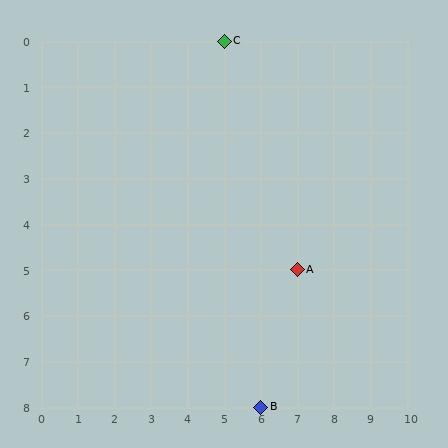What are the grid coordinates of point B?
Point B is at grid coordinates (6, 8).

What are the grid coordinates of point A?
Point A is at grid coordinates (7, 5).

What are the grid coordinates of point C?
Point C is at grid coordinates (5, 0).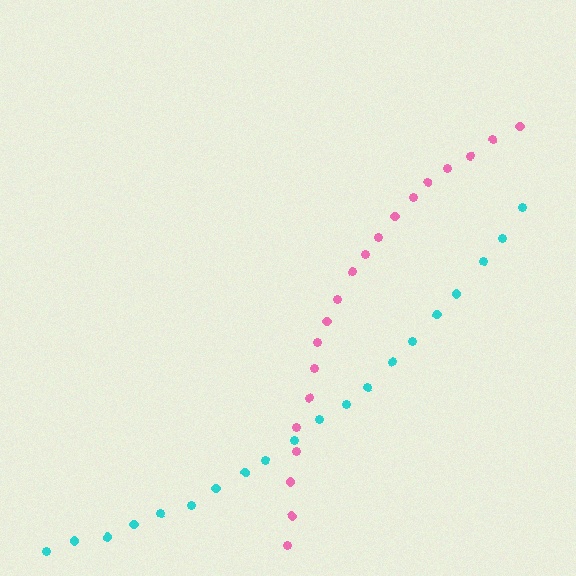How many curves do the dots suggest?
There are 2 distinct paths.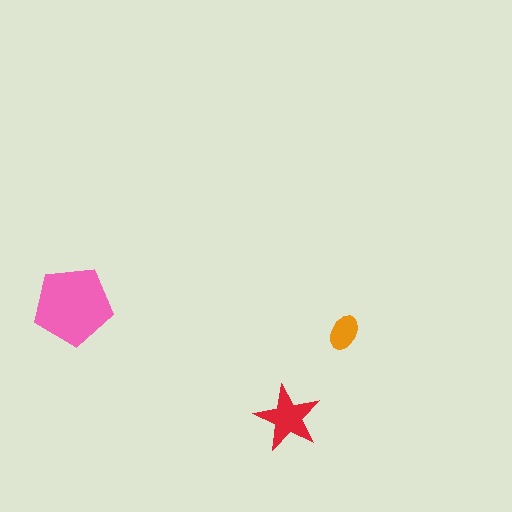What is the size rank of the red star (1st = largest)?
2nd.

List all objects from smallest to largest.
The orange ellipse, the red star, the pink pentagon.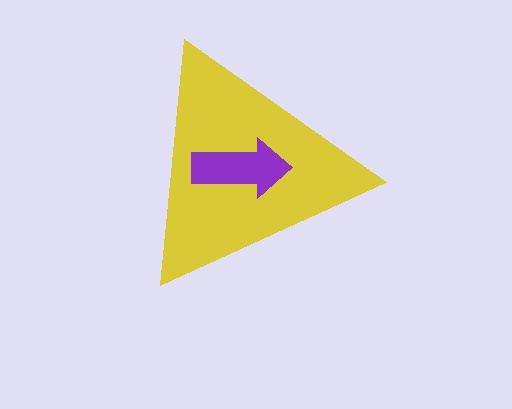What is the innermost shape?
The purple arrow.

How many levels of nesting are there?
2.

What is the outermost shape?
The yellow triangle.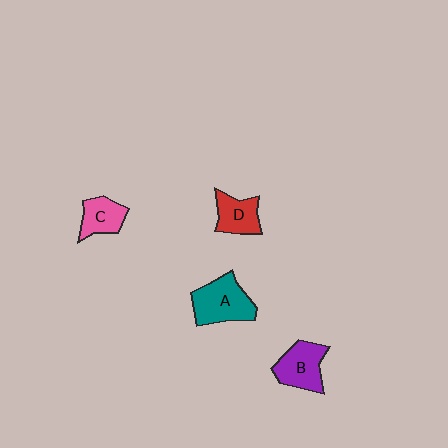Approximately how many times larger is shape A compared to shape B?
Approximately 1.2 times.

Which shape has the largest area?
Shape A (teal).